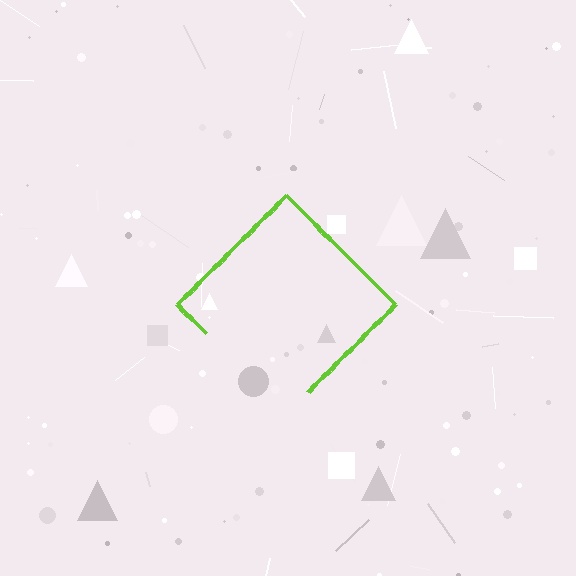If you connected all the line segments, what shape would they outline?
They would outline a diamond.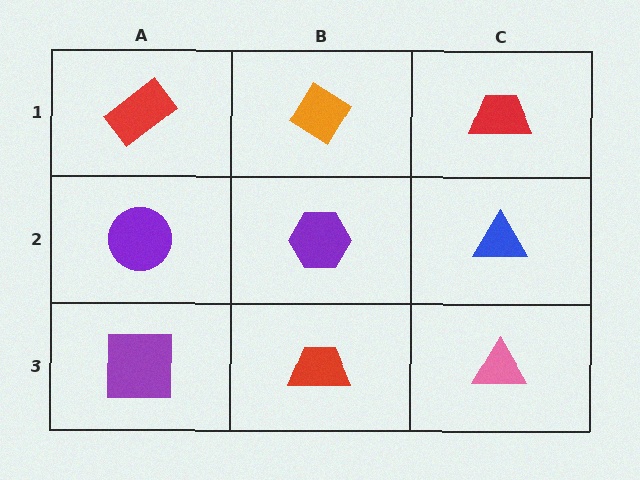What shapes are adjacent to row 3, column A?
A purple circle (row 2, column A), a red trapezoid (row 3, column B).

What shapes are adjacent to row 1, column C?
A blue triangle (row 2, column C), an orange diamond (row 1, column B).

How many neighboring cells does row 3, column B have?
3.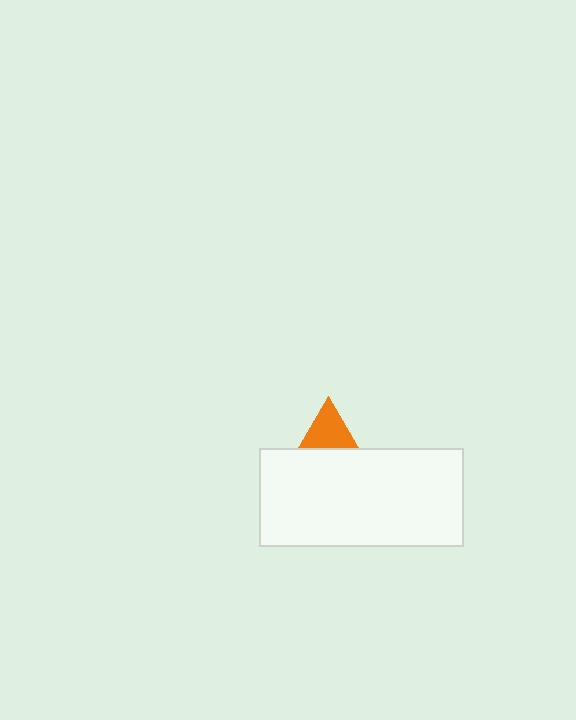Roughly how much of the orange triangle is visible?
A small part of it is visible (roughly 35%).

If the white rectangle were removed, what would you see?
You would see the complete orange triangle.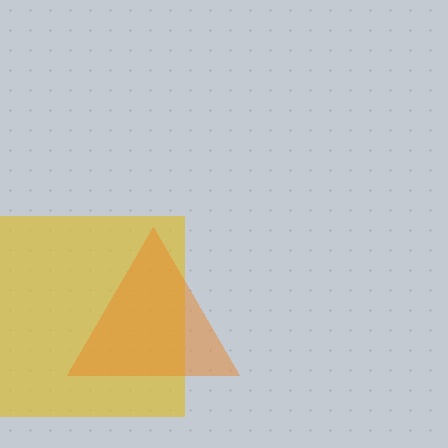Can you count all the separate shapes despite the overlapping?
Yes, there are 2 separate shapes.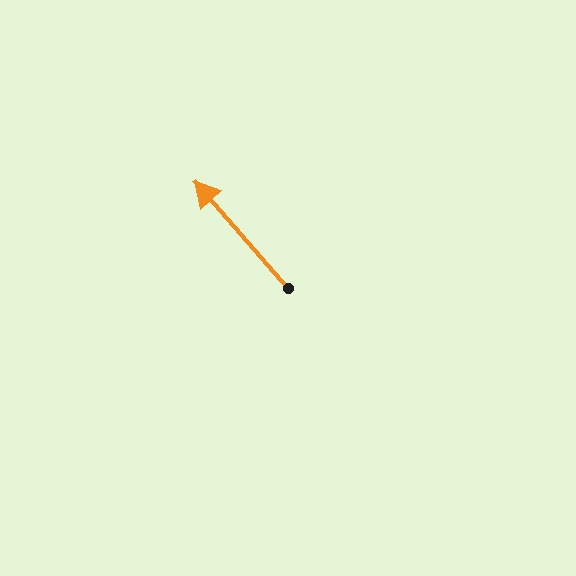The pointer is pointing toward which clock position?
Roughly 11 o'clock.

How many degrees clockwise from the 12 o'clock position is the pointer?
Approximately 319 degrees.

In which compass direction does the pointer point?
Northwest.